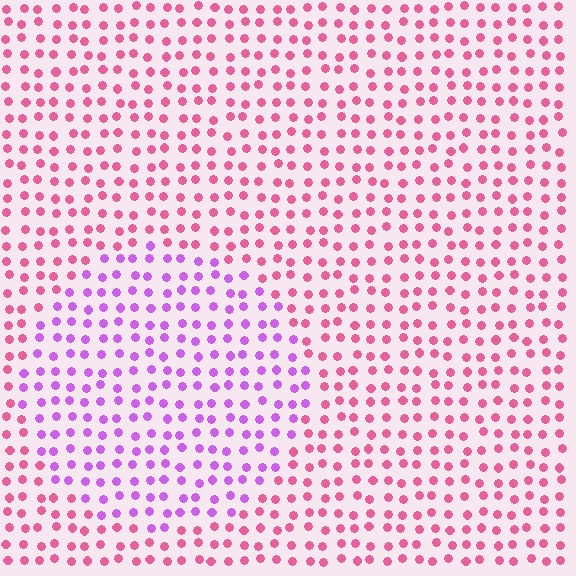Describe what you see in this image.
The image is filled with small pink elements in a uniform arrangement. A circle-shaped region is visible where the elements are tinted to a slightly different hue, forming a subtle color boundary.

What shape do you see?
I see a circle.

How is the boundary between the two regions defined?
The boundary is defined purely by a slight shift in hue (about 46 degrees). Spacing, size, and orientation are identical on both sides.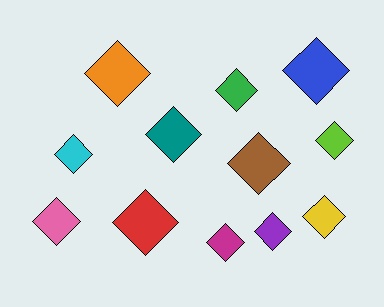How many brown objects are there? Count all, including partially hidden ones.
There is 1 brown object.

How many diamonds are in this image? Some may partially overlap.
There are 12 diamonds.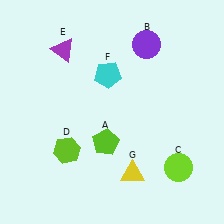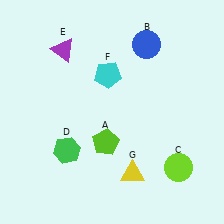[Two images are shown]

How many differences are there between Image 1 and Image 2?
There are 2 differences between the two images.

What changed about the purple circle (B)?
In Image 1, B is purple. In Image 2, it changed to blue.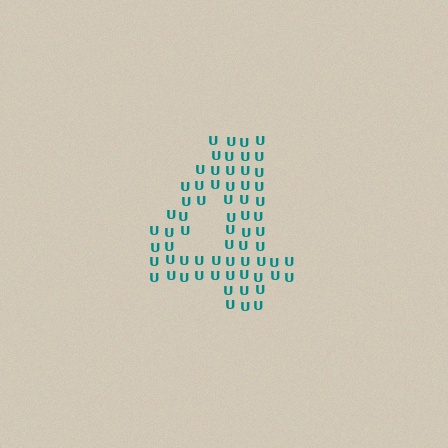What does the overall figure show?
The overall figure shows the digit 4.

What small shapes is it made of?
It is made of small letter U's.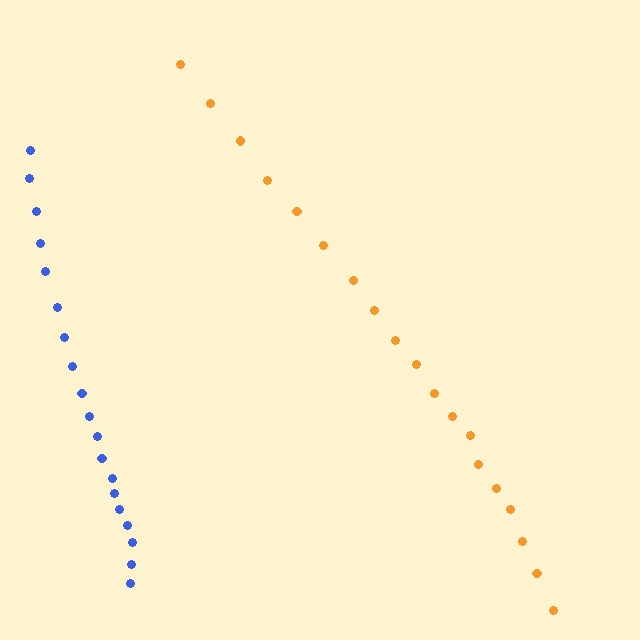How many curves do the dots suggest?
There are 2 distinct paths.